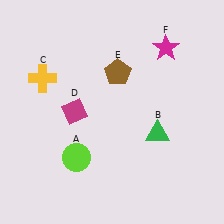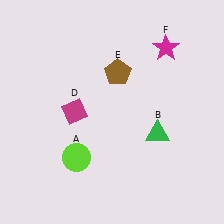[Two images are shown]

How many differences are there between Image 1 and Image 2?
There is 1 difference between the two images.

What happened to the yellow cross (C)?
The yellow cross (C) was removed in Image 2. It was in the top-left area of Image 1.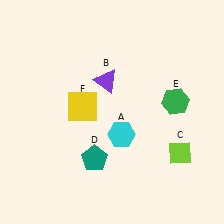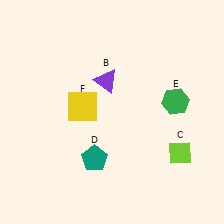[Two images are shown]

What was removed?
The cyan hexagon (A) was removed in Image 2.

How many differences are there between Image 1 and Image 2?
There is 1 difference between the two images.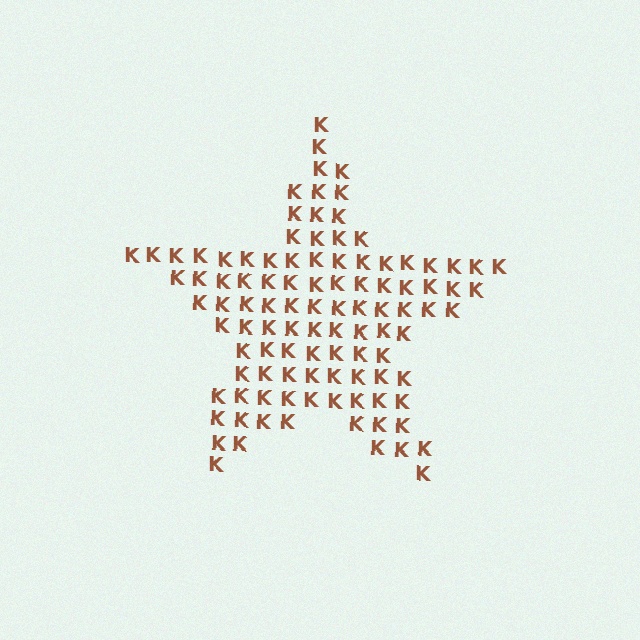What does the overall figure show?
The overall figure shows a star.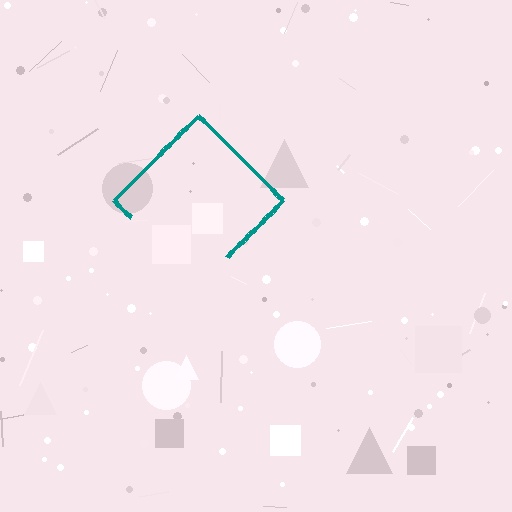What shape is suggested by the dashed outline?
The dashed outline suggests a diamond.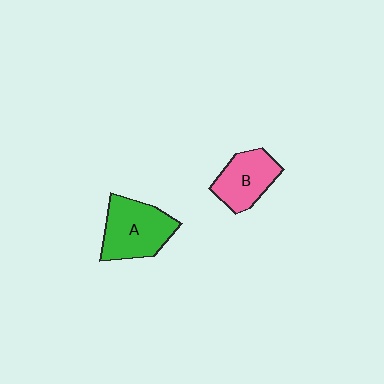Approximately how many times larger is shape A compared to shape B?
Approximately 1.3 times.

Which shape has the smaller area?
Shape B (pink).